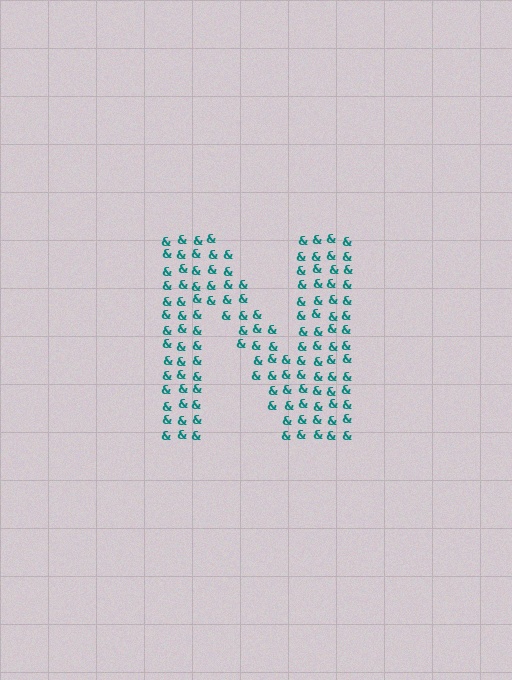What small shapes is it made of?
It is made of small ampersands.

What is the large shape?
The large shape is the letter N.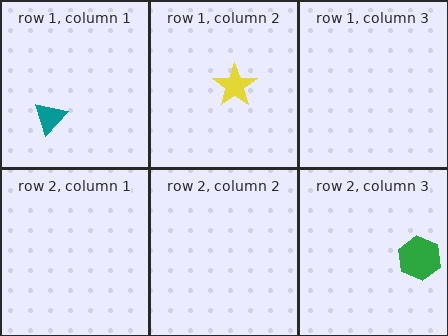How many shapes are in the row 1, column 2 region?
1.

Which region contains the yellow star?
The row 1, column 2 region.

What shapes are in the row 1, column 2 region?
The yellow star.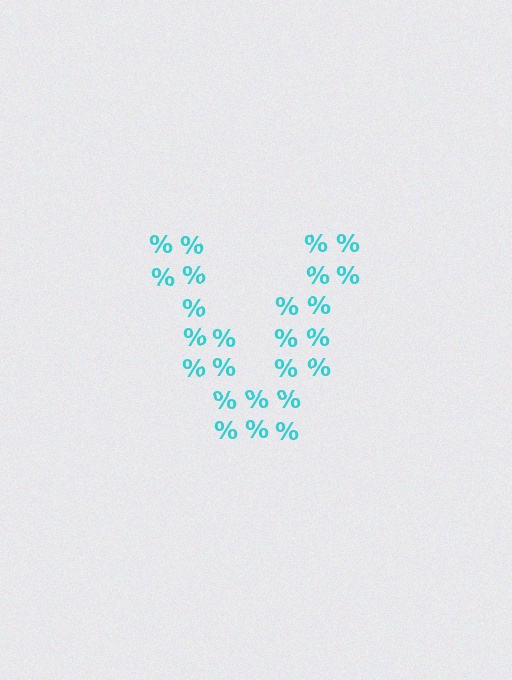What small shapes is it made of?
It is made of small percent signs.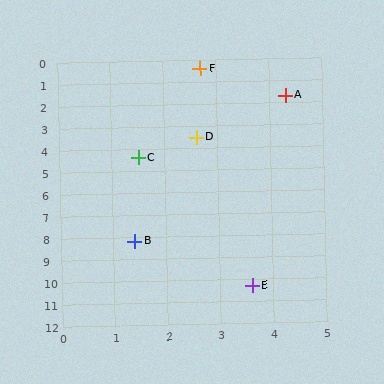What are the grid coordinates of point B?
Point B is at approximately (1.4, 8.2).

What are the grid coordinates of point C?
Point C is at approximately (1.5, 4.4).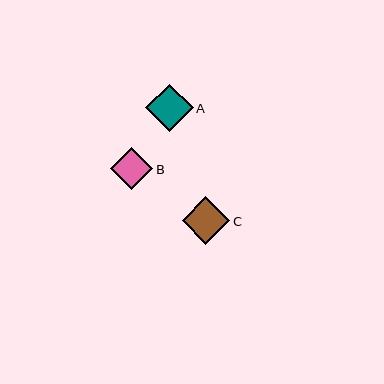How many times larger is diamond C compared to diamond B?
Diamond C is approximately 1.1 times the size of diamond B.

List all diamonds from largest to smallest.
From largest to smallest: C, A, B.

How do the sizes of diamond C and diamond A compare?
Diamond C and diamond A are approximately the same size.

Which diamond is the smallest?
Diamond B is the smallest with a size of approximately 42 pixels.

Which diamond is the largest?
Diamond C is the largest with a size of approximately 48 pixels.